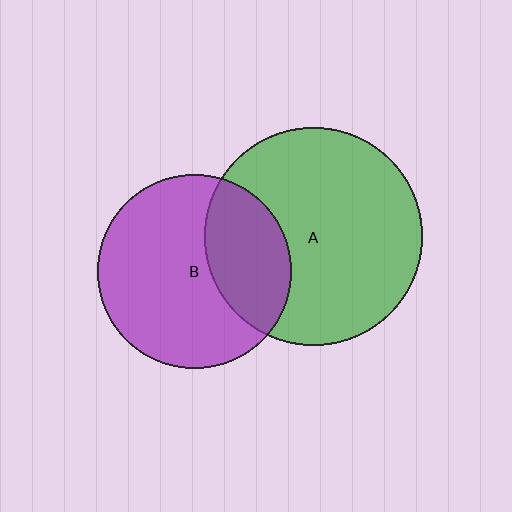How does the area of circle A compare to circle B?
Approximately 1.3 times.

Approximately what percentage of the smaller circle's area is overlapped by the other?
Approximately 30%.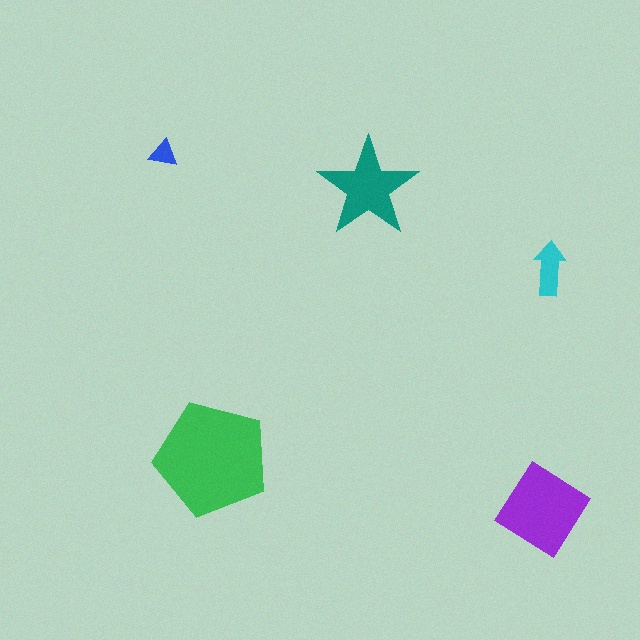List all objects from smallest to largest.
The blue triangle, the cyan arrow, the teal star, the purple diamond, the green pentagon.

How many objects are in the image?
There are 5 objects in the image.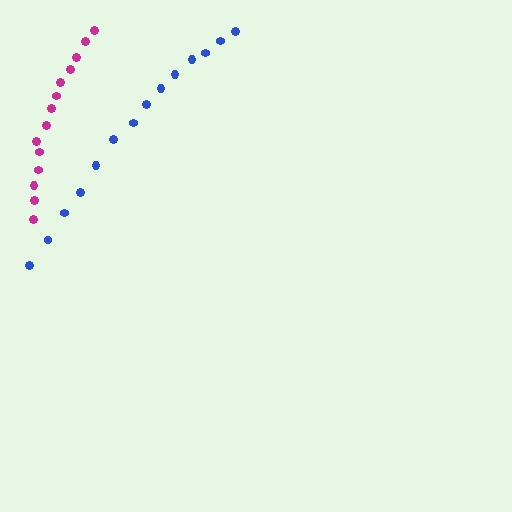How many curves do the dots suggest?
There are 2 distinct paths.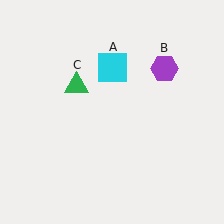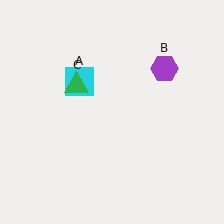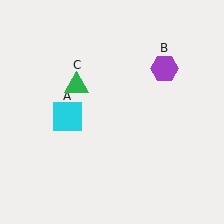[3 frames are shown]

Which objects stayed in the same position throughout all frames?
Purple hexagon (object B) and green triangle (object C) remained stationary.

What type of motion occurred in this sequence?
The cyan square (object A) rotated counterclockwise around the center of the scene.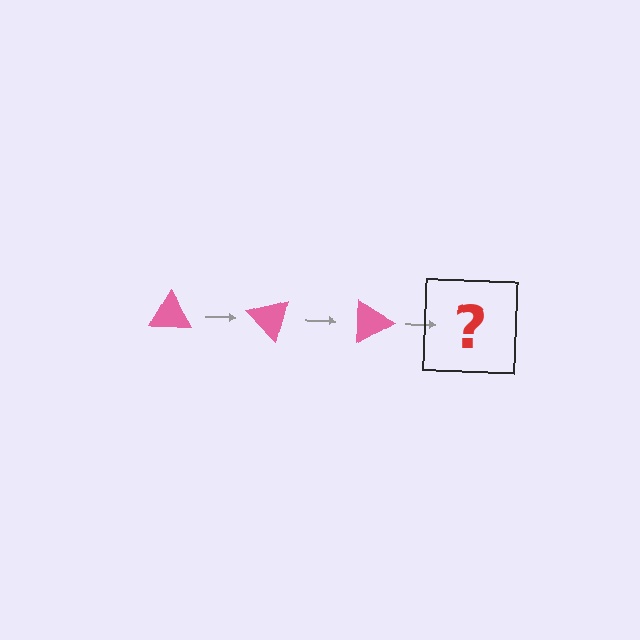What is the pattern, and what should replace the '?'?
The pattern is that the triangle rotates 45 degrees each step. The '?' should be a pink triangle rotated 135 degrees.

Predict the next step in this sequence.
The next step is a pink triangle rotated 135 degrees.